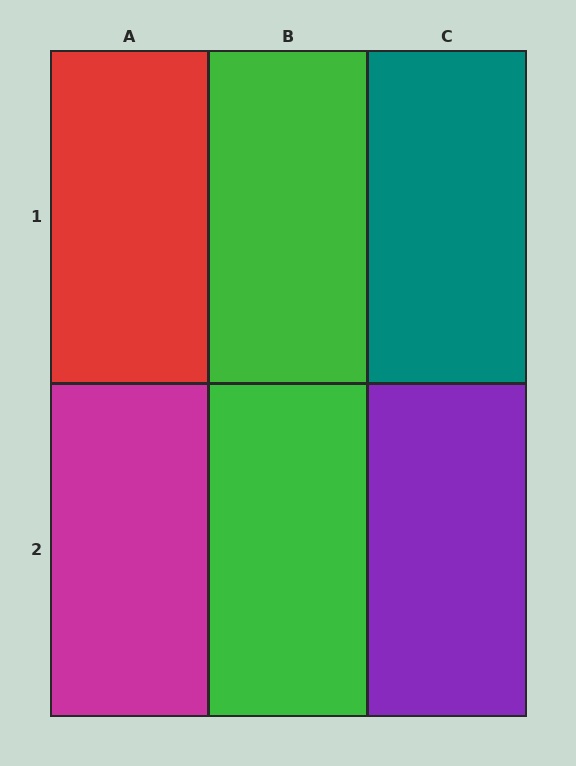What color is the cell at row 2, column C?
Purple.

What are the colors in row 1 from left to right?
Red, green, teal.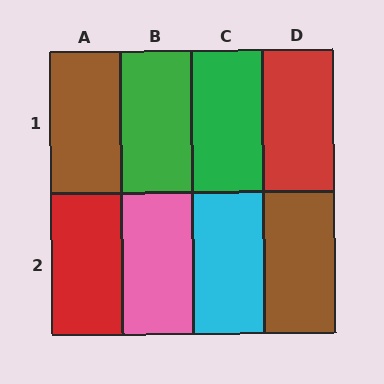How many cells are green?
2 cells are green.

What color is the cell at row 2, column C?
Cyan.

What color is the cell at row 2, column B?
Pink.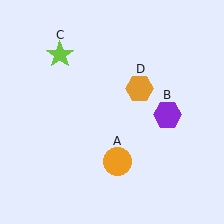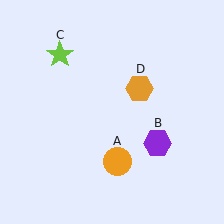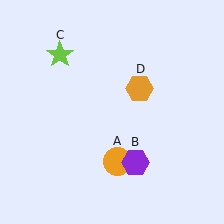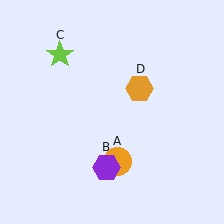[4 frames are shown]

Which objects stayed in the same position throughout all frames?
Orange circle (object A) and lime star (object C) and orange hexagon (object D) remained stationary.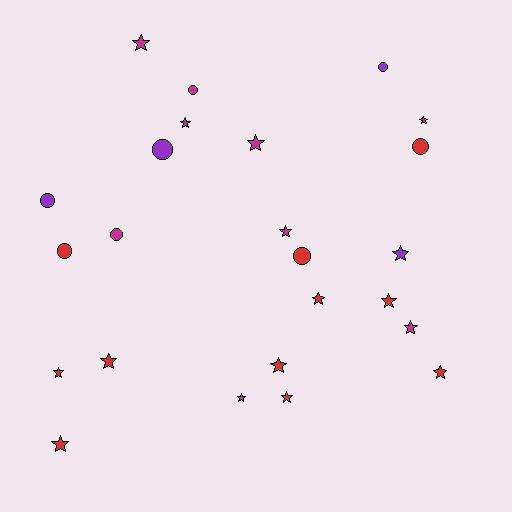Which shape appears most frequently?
Star, with 16 objects.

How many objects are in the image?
There are 24 objects.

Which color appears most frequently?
Red, with 11 objects.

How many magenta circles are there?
There are 2 magenta circles.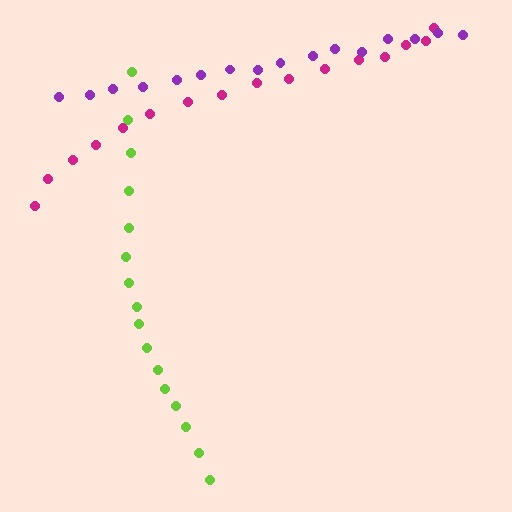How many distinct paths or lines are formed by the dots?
There are 3 distinct paths.